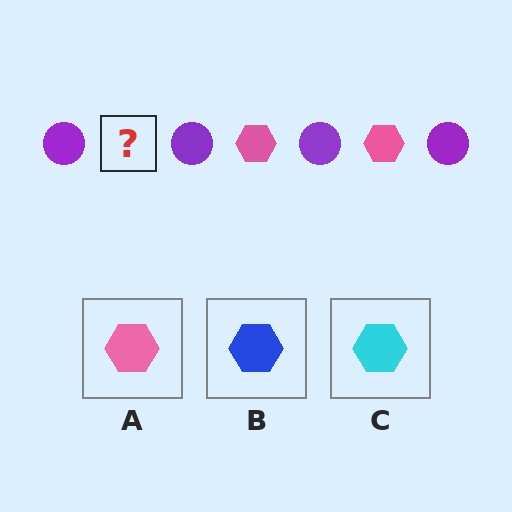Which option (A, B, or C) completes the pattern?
A.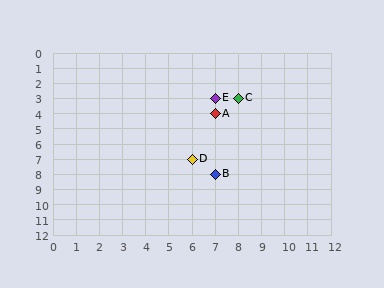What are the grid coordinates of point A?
Point A is at grid coordinates (7, 4).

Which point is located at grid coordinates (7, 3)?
Point E is at (7, 3).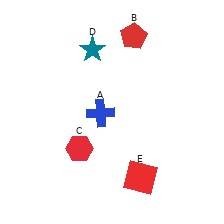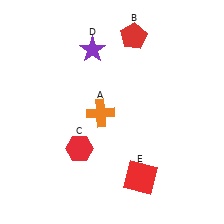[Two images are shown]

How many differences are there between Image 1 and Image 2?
There are 2 differences between the two images.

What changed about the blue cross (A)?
In Image 1, A is blue. In Image 2, it changed to orange.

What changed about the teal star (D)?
In Image 1, D is teal. In Image 2, it changed to purple.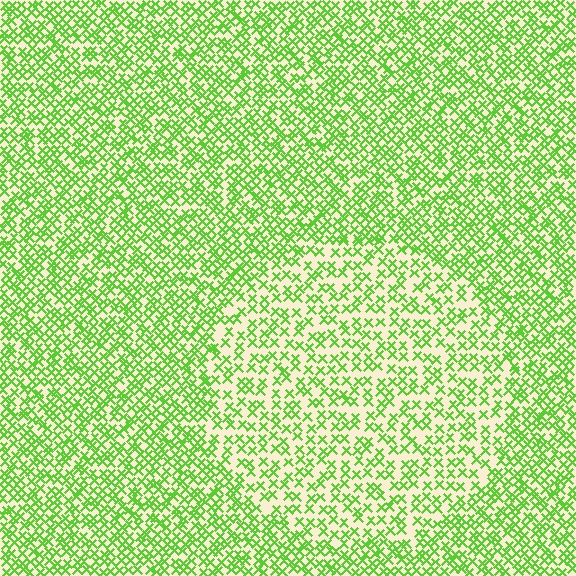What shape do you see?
I see a circle.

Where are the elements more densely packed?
The elements are more densely packed outside the circle boundary.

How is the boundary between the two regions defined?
The boundary is defined by a change in element density (approximately 1.7x ratio). All elements are the same color, size, and shape.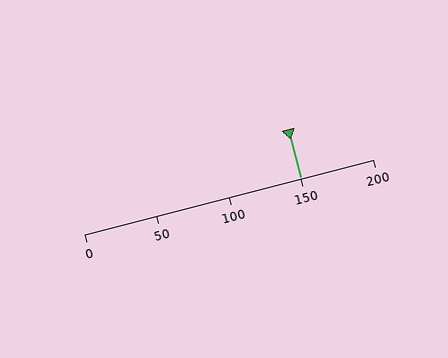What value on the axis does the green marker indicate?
The marker indicates approximately 150.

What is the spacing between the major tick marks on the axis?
The major ticks are spaced 50 apart.